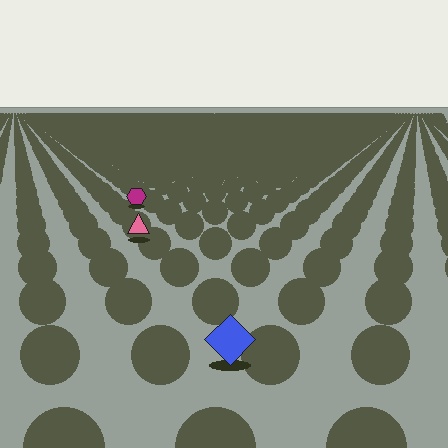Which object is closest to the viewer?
The blue diamond is closest. The texture marks near it are larger and more spread out.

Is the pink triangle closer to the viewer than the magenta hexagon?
Yes. The pink triangle is closer — you can tell from the texture gradient: the ground texture is coarser near it.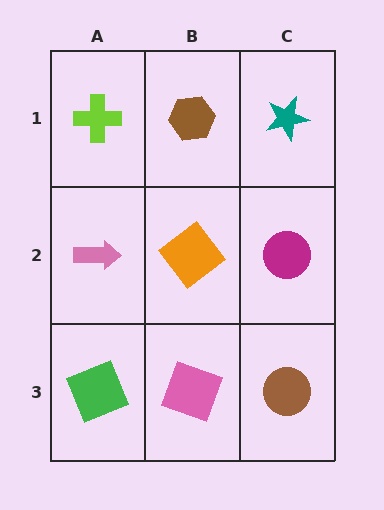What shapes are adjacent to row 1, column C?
A magenta circle (row 2, column C), a brown hexagon (row 1, column B).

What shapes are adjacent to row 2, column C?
A teal star (row 1, column C), a brown circle (row 3, column C), an orange diamond (row 2, column B).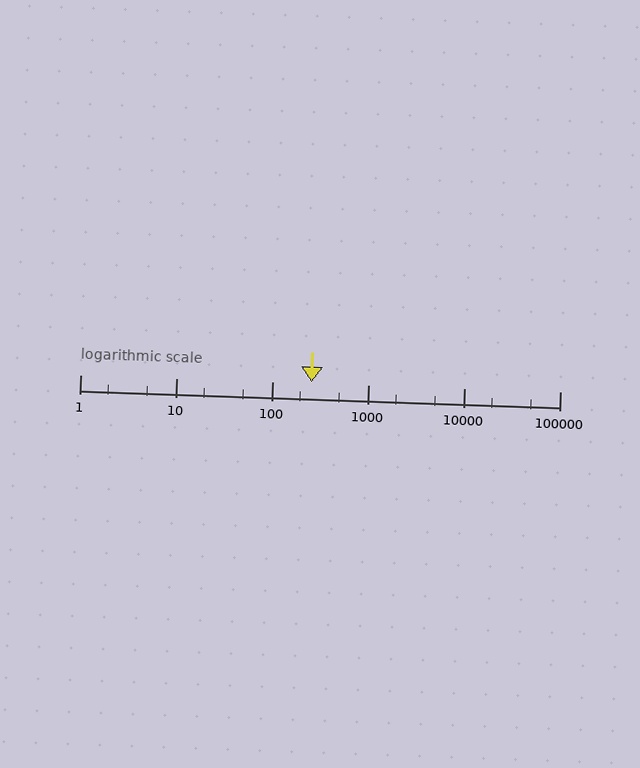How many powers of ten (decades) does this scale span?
The scale spans 5 decades, from 1 to 100000.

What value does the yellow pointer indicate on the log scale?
The pointer indicates approximately 260.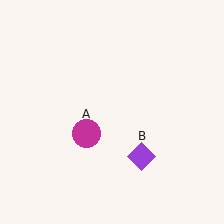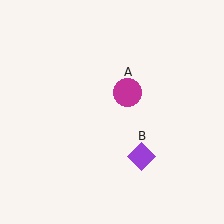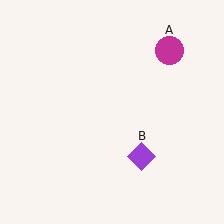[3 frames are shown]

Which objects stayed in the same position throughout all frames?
Purple diamond (object B) remained stationary.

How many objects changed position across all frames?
1 object changed position: magenta circle (object A).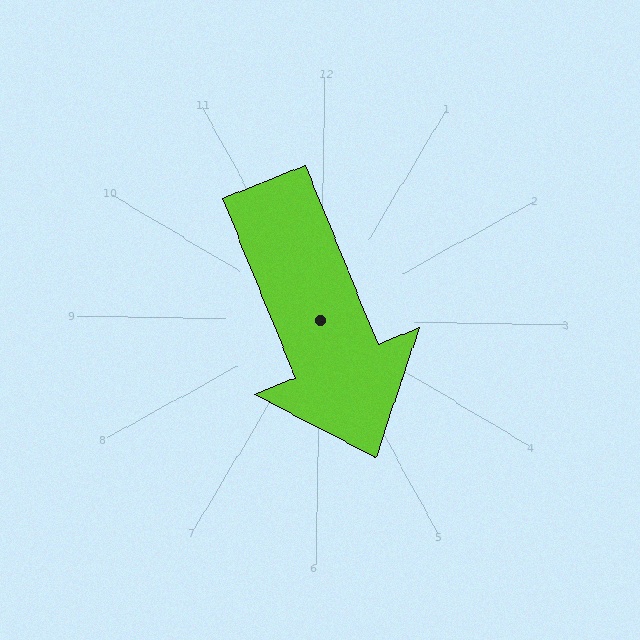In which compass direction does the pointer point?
Southeast.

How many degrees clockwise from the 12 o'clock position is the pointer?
Approximately 157 degrees.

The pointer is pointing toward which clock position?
Roughly 5 o'clock.